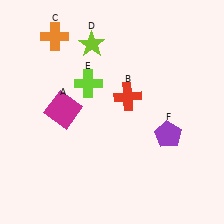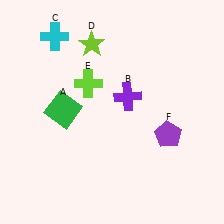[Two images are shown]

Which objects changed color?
A changed from magenta to green. B changed from red to purple. C changed from orange to cyan.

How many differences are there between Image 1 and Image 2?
There are 3 differences between the two images.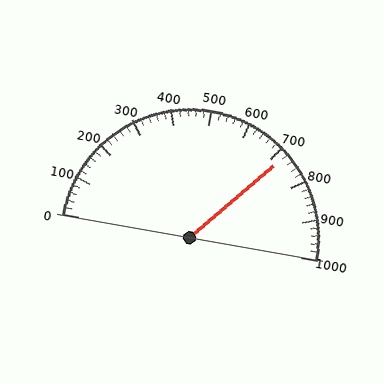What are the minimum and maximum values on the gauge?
The gauge ranges from 0 to 1000.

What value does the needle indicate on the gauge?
The needle indicates approximately 720.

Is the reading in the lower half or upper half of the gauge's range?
The reading is in the upper half of the range (0 to 1000).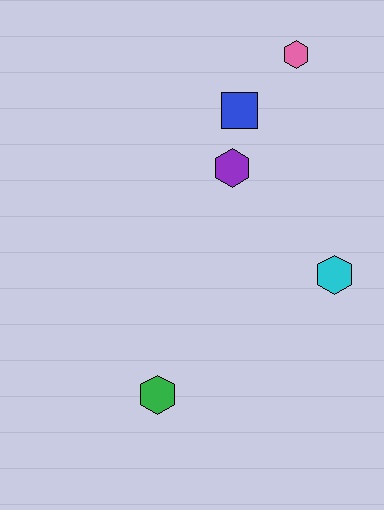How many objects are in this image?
There are 5 objects.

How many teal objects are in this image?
There are no teal objects.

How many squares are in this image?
There is 1 square.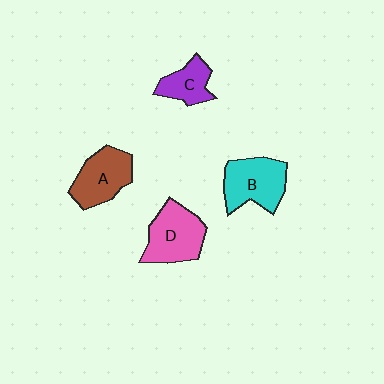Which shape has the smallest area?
Shape C (purple).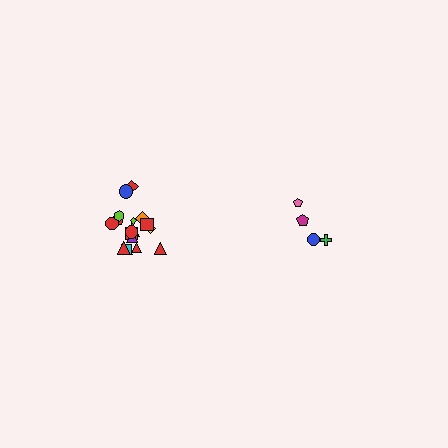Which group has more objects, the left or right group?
The left group.